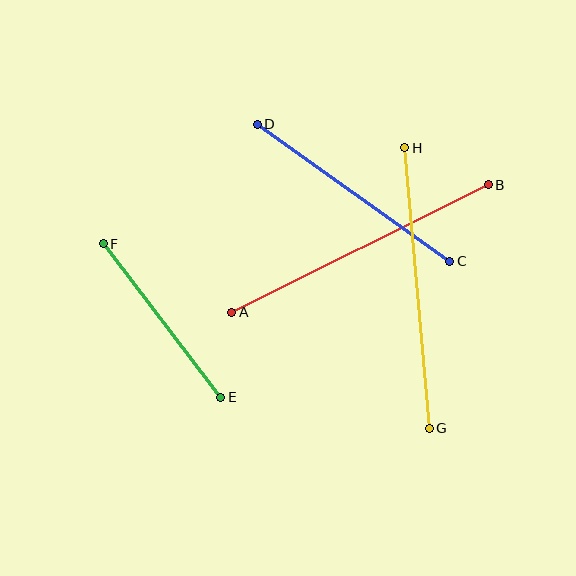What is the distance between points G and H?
The distance is approximately 281 pixels.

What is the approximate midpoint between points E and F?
The midpoint is at approximately (162, 321) pixels.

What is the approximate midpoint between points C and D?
The midpoint is at approximately (353, 193) pixels.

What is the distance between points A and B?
The distance is approximately 287 pixels.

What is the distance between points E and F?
The distance is approximately 193 pixels.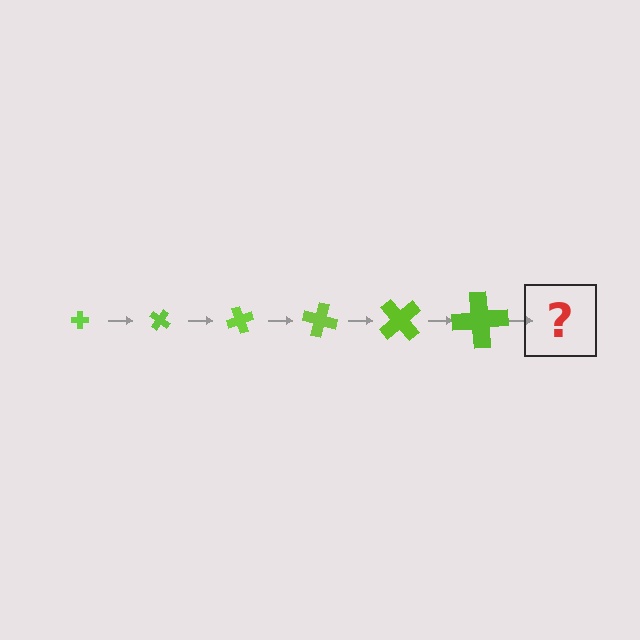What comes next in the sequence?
The next element should be a cross, larger than the previous one and rotated 210 degrees from the start.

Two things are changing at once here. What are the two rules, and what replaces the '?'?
The two rules are that the cross grows larger each step and it rotates 35 degrees each step. The '?' should be a cross, larger than the previous one and rotated 210 degrees from the start.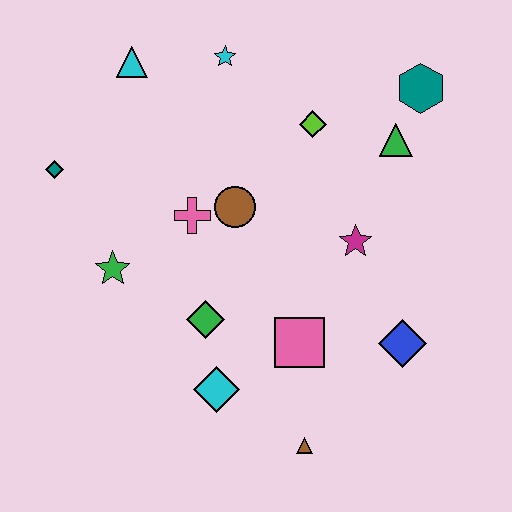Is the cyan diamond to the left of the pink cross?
No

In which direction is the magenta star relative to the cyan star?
The magenta star is below the cyan star.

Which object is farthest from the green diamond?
The teal hexagon is farthest from the green diamond.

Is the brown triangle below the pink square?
Yes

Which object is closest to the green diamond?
The cyan diamond is closest to the green diamond.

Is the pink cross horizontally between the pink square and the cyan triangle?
Yes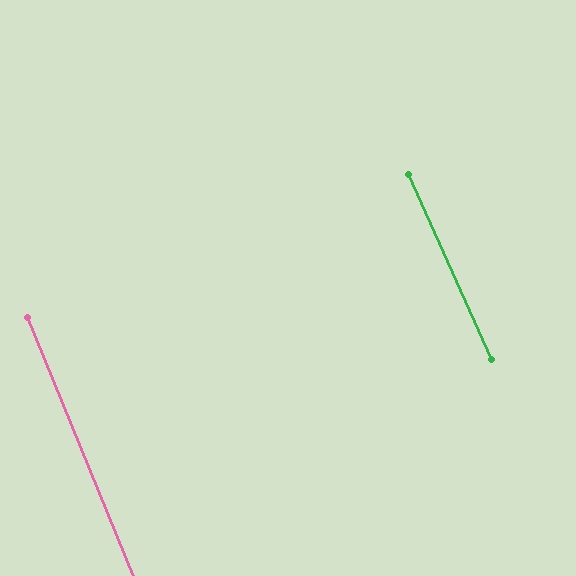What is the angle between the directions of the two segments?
Approximately 2 degrees.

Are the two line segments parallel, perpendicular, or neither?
Parallel — their directions differ by only 1.8°.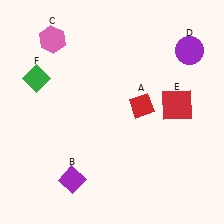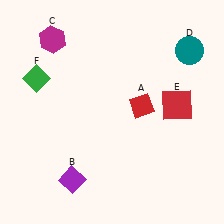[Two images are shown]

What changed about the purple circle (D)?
In Image 1, D is purple. In Image 2, it changed to teal.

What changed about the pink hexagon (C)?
In Image 1, C is pink. In Image 2, it changed to magenta.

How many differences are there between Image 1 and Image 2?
There are 2 differences between the two images.